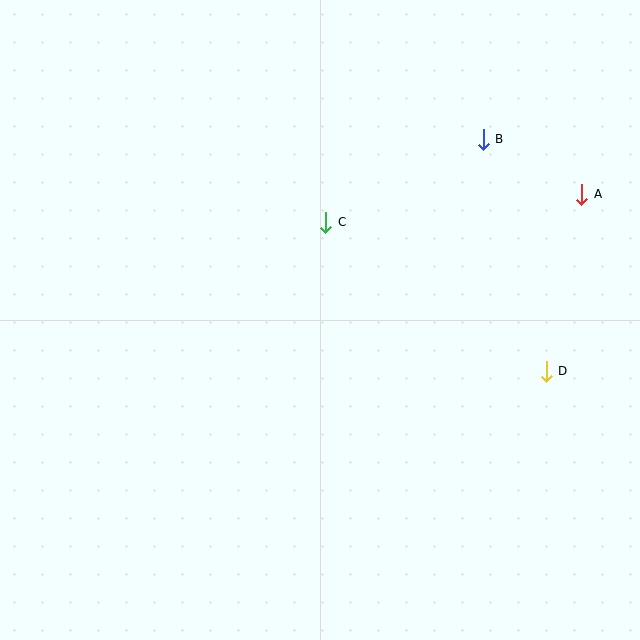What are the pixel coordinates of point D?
Point D is at (546, 371).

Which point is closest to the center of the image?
Point C at (326, 222) is closest to the center.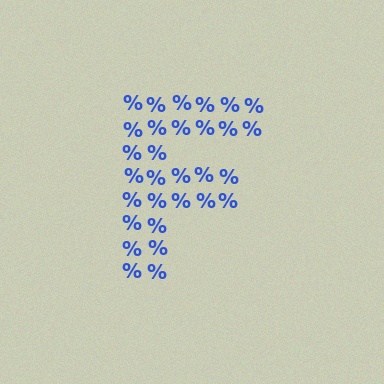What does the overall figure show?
The overall figure shows the letter F.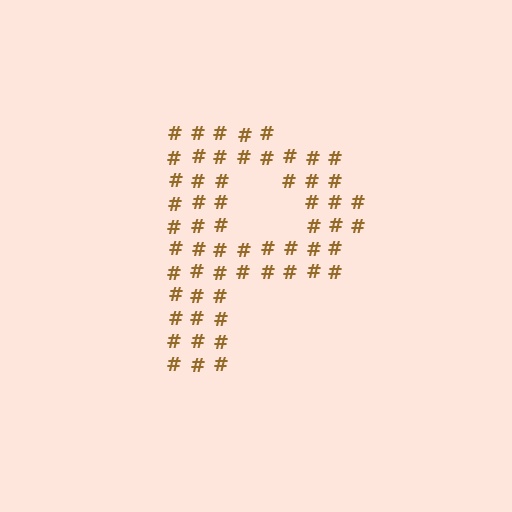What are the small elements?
The small elements are hash symbols.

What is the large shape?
The large shape is the letter P.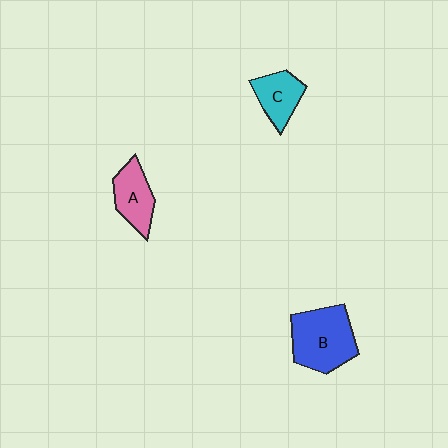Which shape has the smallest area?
Shape C (cyan).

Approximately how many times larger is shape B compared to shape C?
Approximately 1.8 times.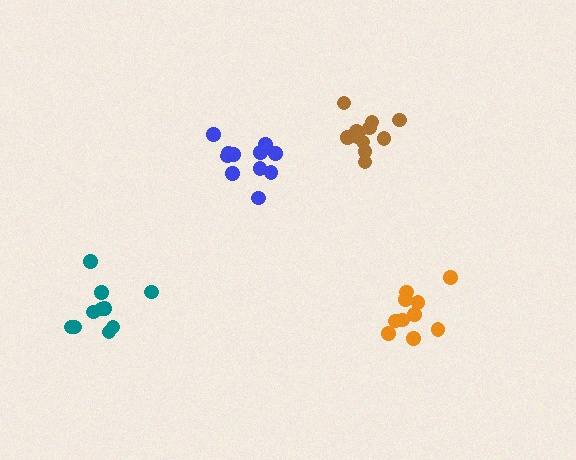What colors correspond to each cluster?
The clusters are colored: teal, blue, brown, orange.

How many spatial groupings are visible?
There are 4 spatial groupings.